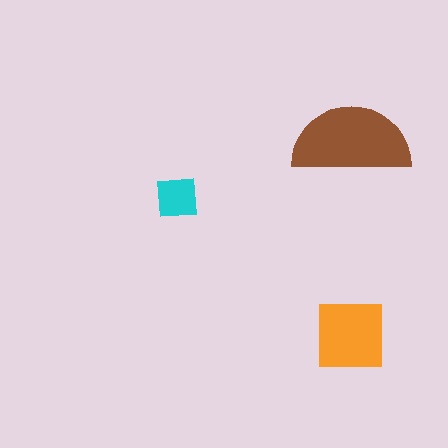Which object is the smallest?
The cyan square.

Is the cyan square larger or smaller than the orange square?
Smaller.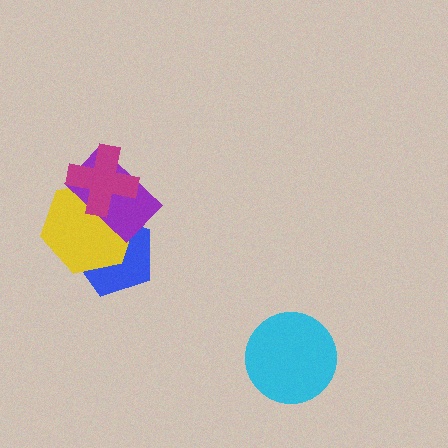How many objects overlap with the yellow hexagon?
3 objects overlap with the yellow hexagon.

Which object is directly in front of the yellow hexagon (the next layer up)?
The purple rectangle is directly in front of the yellow hexagon.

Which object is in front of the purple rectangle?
The magenta cross is in front of the purple rectangle.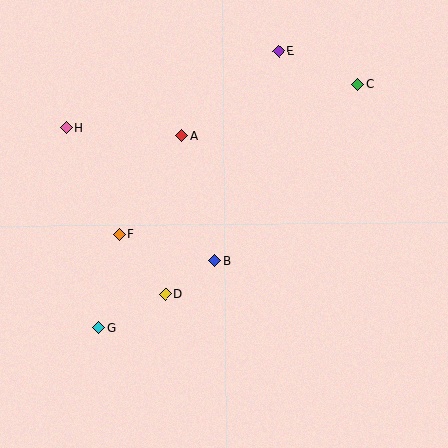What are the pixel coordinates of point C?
Point C is at (358, 84).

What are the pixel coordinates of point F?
Point F is at (119, 234).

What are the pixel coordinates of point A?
Point A is at (182, 136).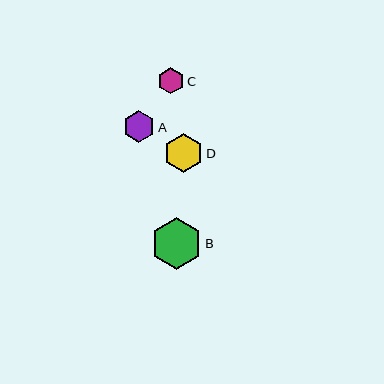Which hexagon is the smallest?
Hexagon C is the smallest with a size of approximately 26 pixels.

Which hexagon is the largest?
Hexagon B is the largest with a size of approximately 51 pixels.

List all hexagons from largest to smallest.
From largest to smallest: B, D, A, C.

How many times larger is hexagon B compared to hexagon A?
Hexagon B is approximately 1.6 times the size of hexagon A.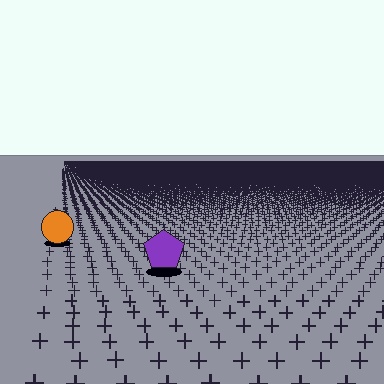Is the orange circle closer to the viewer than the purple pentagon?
No. The purple pentagon is closer — you can tell from the texture gradient: the ground texture is coarser near it.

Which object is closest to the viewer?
The purple pentagon is closest. The texture marks near it are larger and more spread out.